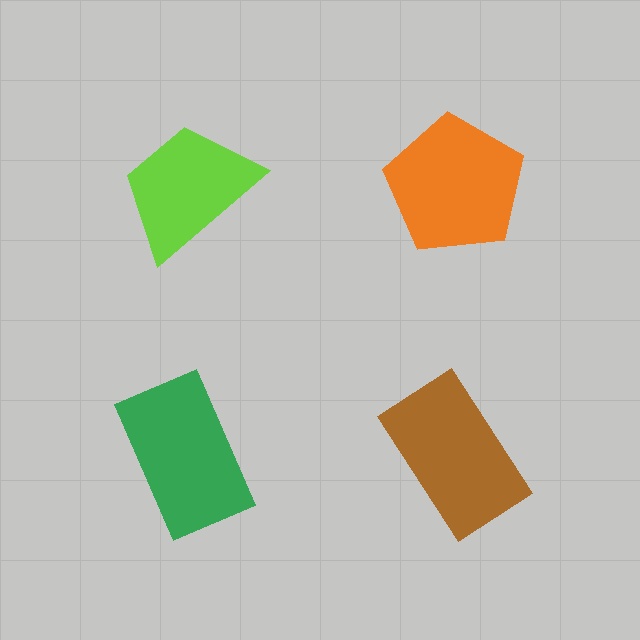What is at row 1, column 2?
An orange pentagon.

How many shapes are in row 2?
2 shapes.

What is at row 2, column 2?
A brown rectangle.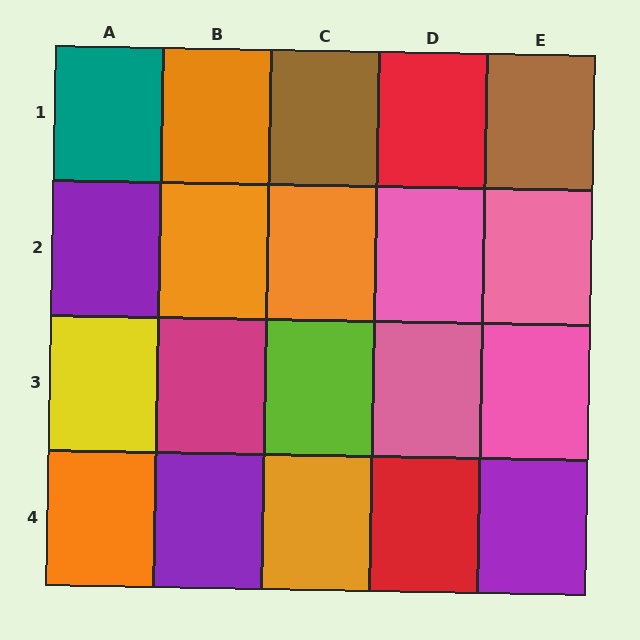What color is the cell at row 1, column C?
Brown.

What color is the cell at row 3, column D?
Pink.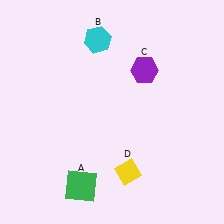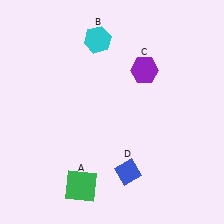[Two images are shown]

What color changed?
The diamond (D) changed from yellow in Image 1 to blue in Image 2.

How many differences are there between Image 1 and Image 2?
There is 1 difference between the two images.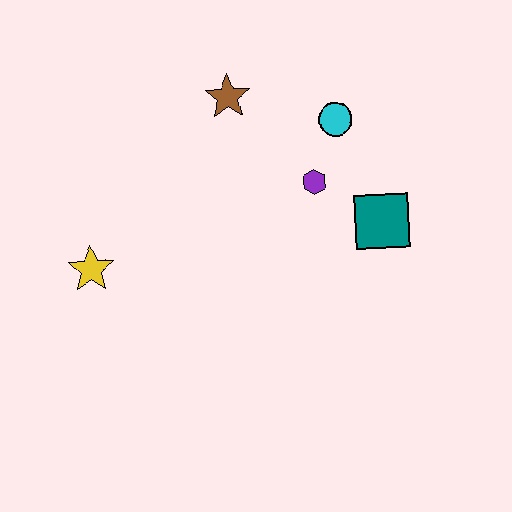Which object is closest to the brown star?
The cyan circle is closest to the brown star.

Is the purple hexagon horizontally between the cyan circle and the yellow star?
Yes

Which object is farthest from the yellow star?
The teal square is farthest from the yellow star.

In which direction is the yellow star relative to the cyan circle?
The yellow star is to the left of the cyan circle.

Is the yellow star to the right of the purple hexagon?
No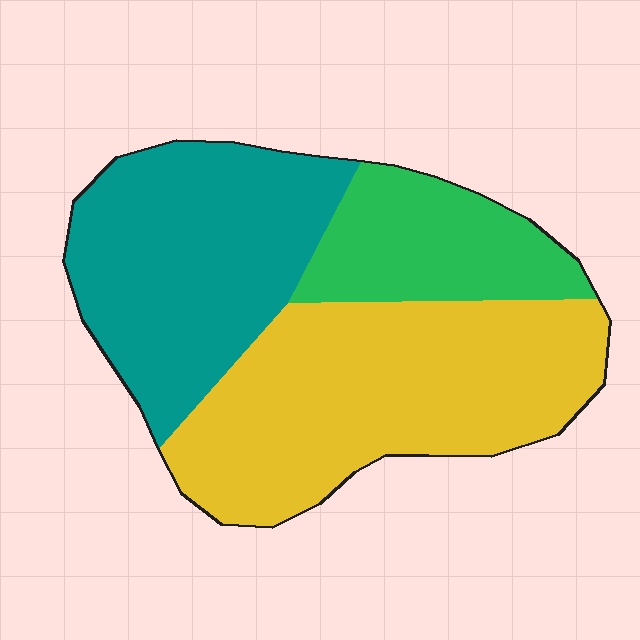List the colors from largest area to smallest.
From largest to smallest: yellow, teal, green.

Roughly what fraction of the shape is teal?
Teal takes up about three eighths (3/8) of the shape.